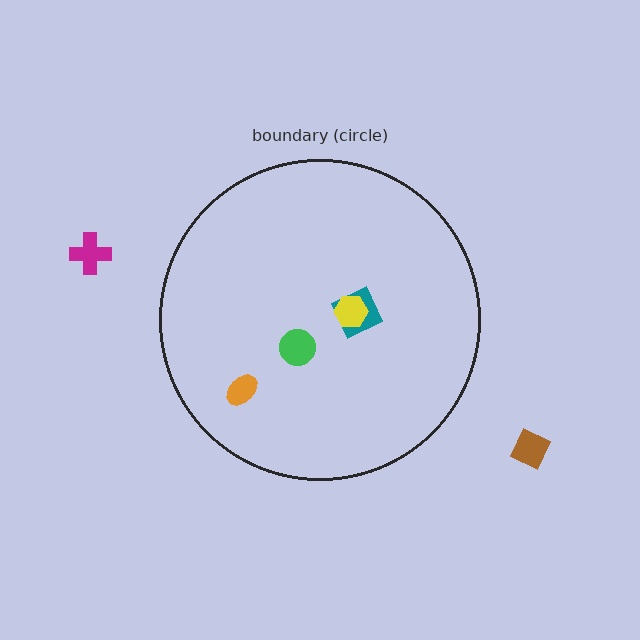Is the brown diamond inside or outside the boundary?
Outside.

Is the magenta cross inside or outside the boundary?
Outside.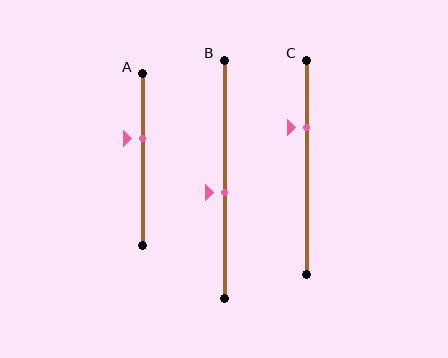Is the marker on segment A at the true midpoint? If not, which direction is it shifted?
No, the marker on segment A is shifted upward by about 13% of the segment length.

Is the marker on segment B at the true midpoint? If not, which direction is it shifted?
No, the marker on segment B is shifted downward by about 6% of the segment length.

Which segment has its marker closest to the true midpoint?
Segment B has its marker closest to the true midpoint.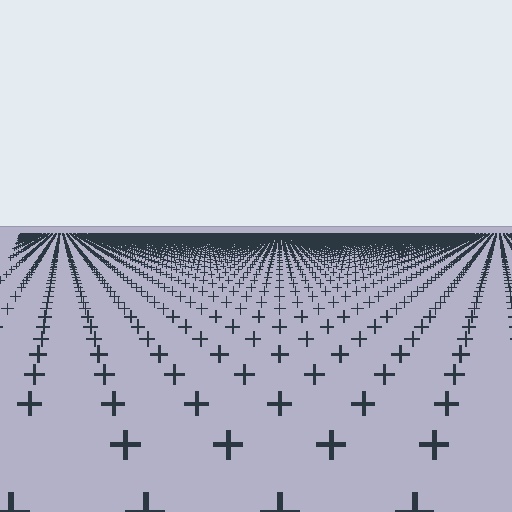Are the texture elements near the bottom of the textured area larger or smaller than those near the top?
Larger. Near the bottom, elements are closer to the viewer and appear at a bigger on-screen size.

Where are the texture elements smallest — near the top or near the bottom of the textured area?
Near the top.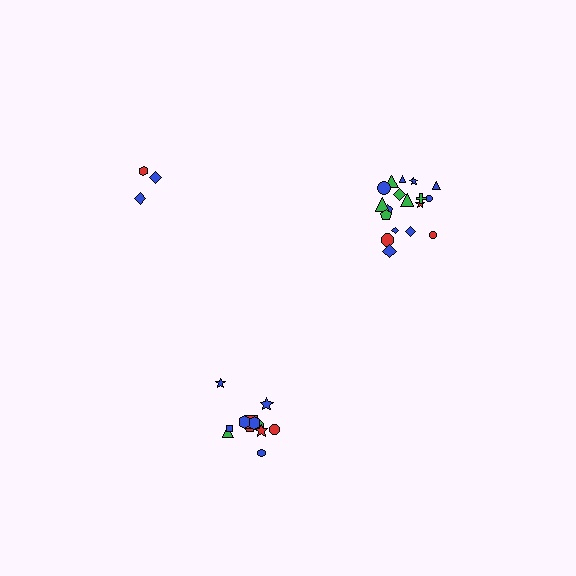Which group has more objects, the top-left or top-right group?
The top-right group.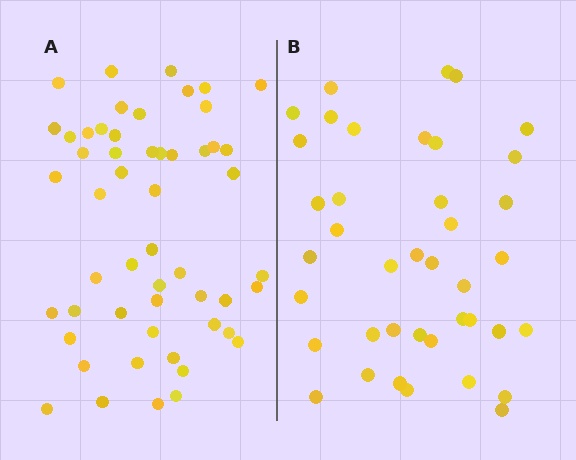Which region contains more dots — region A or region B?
Region A (the left region) has more dots.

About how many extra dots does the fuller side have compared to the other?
Region A has approximately 15 more dots than region B.